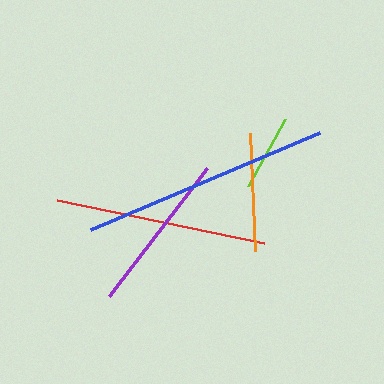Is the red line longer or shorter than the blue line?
The blue line is longer than the red line.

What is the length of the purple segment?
The purple segment is approximately 161 pixels long.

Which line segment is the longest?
The blue line is the longest at approximately 249 pixels.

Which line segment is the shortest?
The lime line is the shortest at approximately 76 pixels.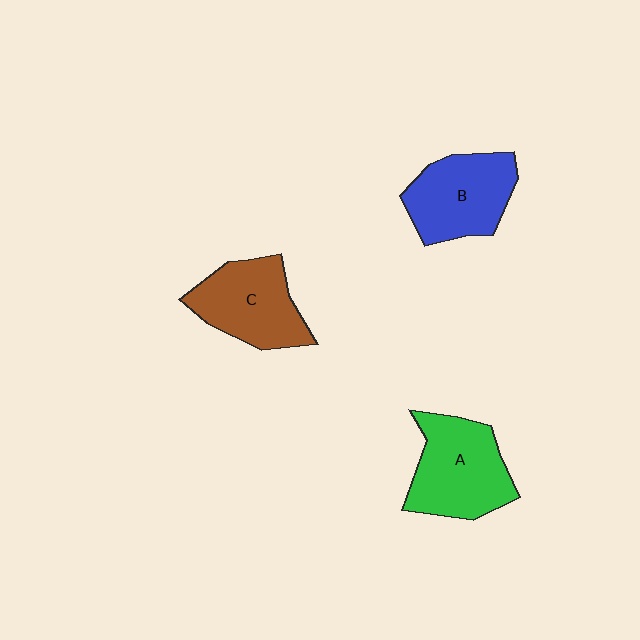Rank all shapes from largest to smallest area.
From largest to smallest: A (green), B (blue), C (brown).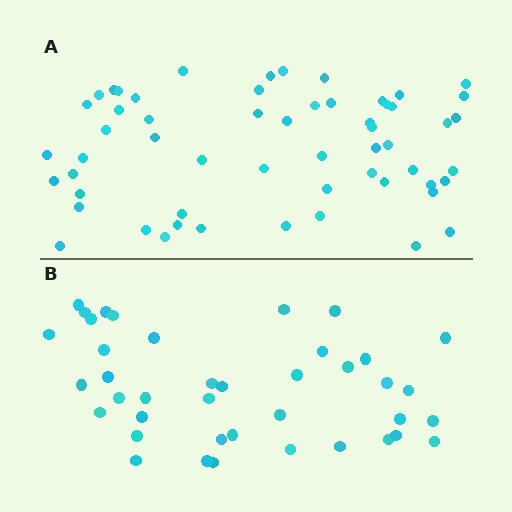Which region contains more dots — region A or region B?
Region A (the top region) has more dots.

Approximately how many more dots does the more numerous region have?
Region A has approximately 15 more dots than region B.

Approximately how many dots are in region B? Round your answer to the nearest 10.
About 40 dots.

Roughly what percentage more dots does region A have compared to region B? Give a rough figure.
About 40% more.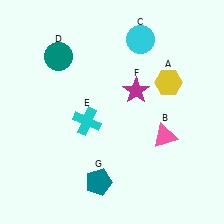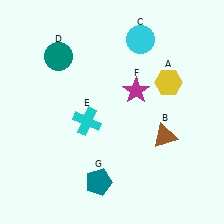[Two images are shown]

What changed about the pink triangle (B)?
In Image 1, B is pink. In Image 2, it changed to brown.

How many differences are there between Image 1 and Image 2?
There is 1 difference between the two images.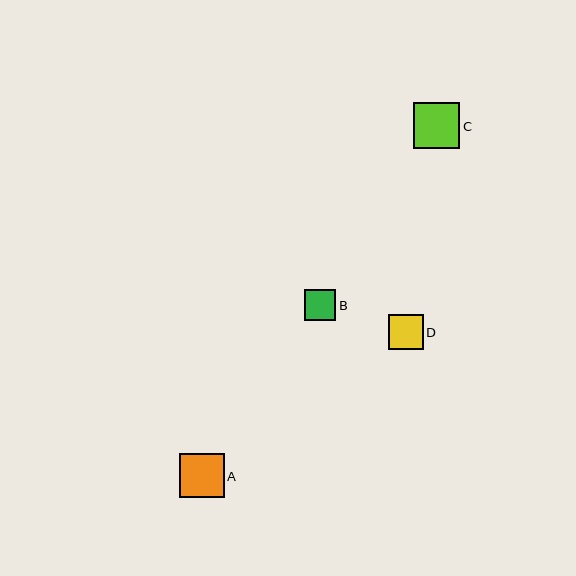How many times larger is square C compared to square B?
Square C is approximately 1.5 times the size of square B.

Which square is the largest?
Square C is the largest with a size of approximately 46 pixels.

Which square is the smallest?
Square B is the smallest with a size of approximately 32 pixels.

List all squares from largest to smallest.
From largest to smallest: C, A, D, B.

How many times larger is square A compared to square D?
Square A is approximately 1.3 times the size of square D.